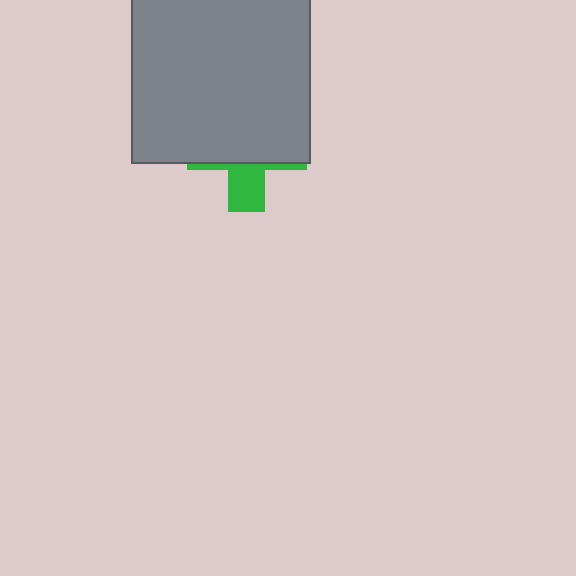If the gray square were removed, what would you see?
You would see the complete green cross.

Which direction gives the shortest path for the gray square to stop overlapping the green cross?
Moving up gives the shortest separation.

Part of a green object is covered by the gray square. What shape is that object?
It is a cross.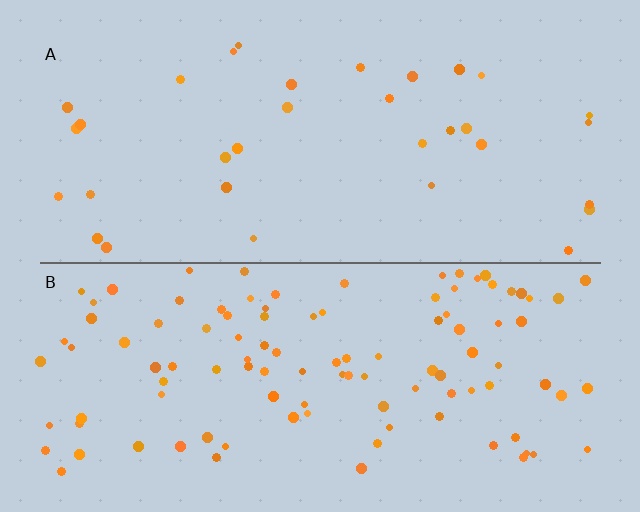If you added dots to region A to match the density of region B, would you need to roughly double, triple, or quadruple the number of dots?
Approximately triple.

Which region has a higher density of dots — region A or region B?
B (the bottom).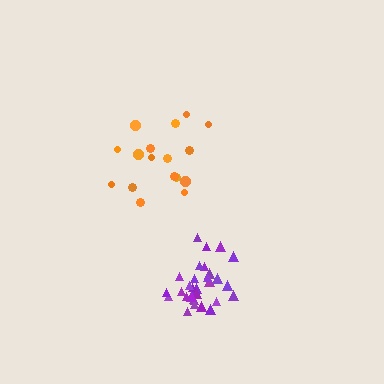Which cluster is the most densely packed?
Purple.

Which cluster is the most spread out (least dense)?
Orange.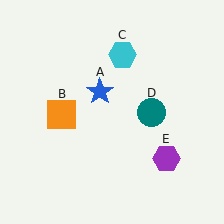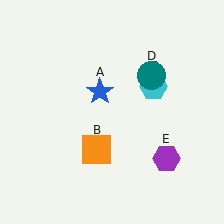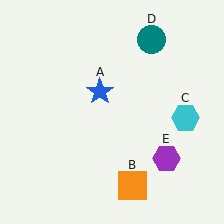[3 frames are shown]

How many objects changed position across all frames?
3 objects changed position: orange square (object B), cyan hexagon (object C), teal circle (object D).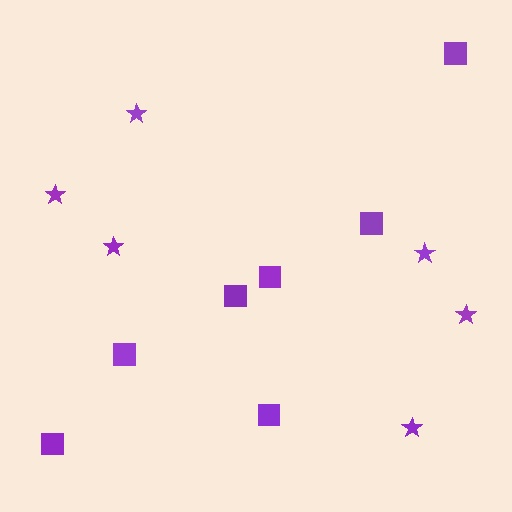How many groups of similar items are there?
There are 2 groups: one group of stars (6) and one group of squares (7).